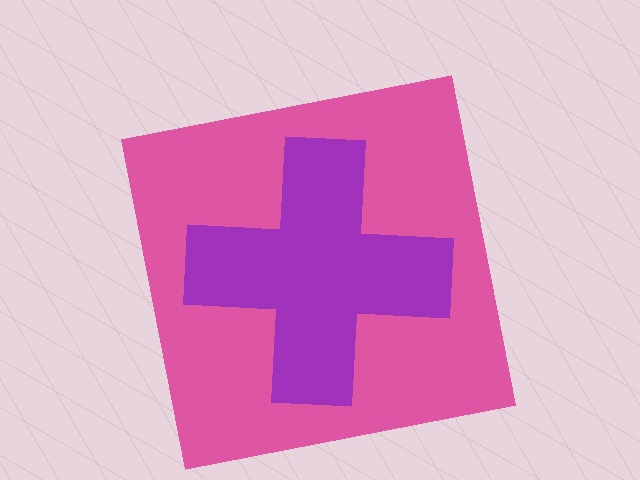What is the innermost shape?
The purple cross.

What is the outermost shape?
The pink square.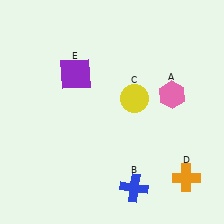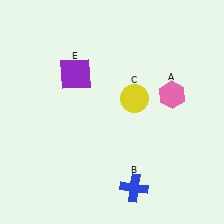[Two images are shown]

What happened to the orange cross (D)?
The orange cross (D) was removed in Image 2. It was in the bottom-right area of Image 1.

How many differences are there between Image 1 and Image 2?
There is 1 difference between the two images.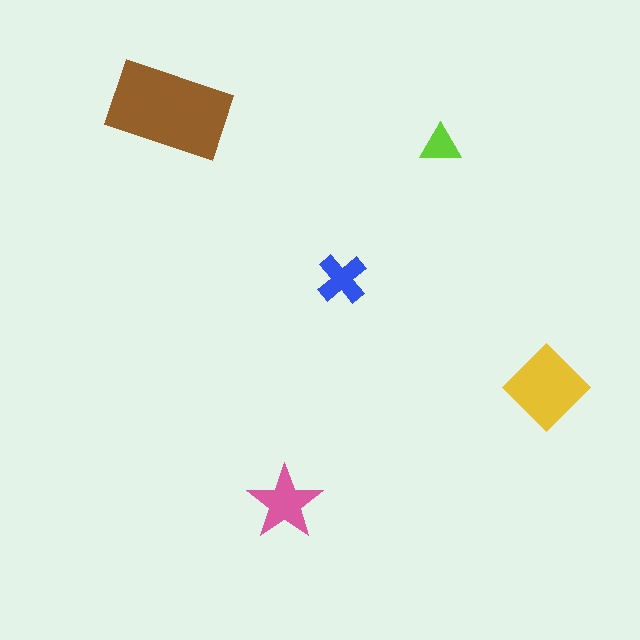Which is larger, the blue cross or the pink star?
The pink star.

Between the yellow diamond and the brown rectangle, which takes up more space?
The brown rectangle.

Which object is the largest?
The brown rectangle.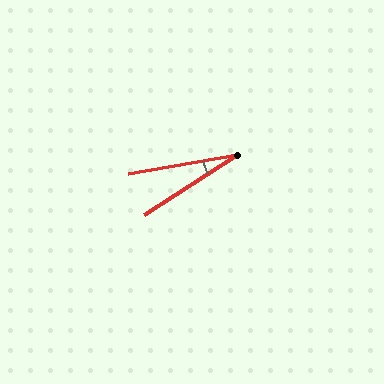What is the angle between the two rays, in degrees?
Approximately 23 degrees.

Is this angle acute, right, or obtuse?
It is acute.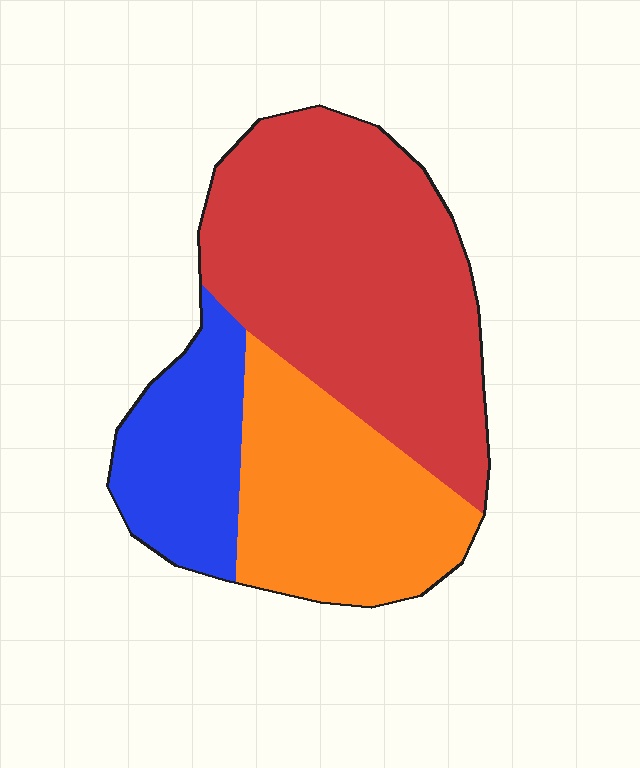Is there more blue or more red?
Red.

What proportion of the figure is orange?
Orange takes up between a quarter and a half of the figure.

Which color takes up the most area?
Red, at roughly 50%.